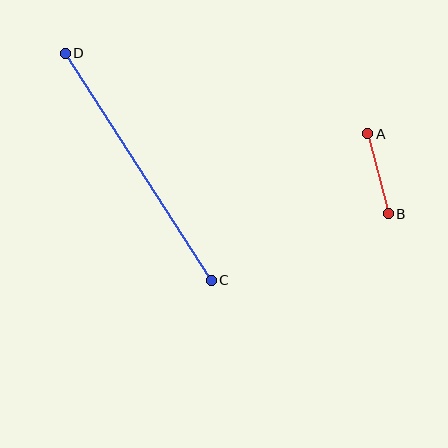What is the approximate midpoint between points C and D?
The midpoint is at approximately (138, 167) pixels.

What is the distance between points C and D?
The distance is approximately 270 pixels.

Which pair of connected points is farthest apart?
Points C and D are farthest apart.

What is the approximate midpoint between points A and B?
The midpoint is at approximately (378, 174) pixels.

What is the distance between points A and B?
The distance is approximately 83 pixels.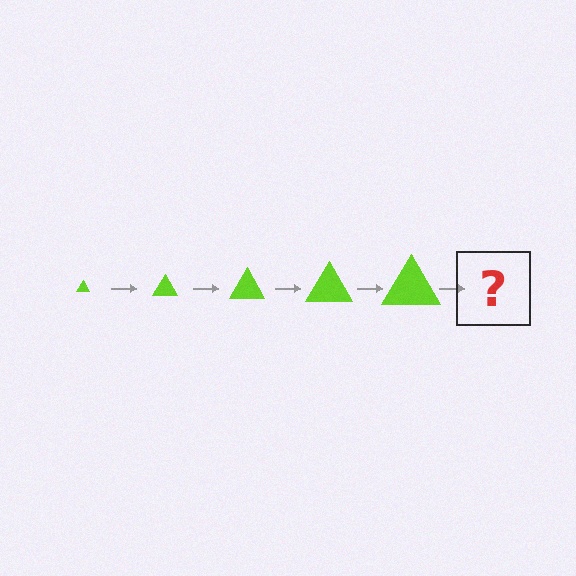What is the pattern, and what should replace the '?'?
The pattern is that the triangle gets progressively larger each step. The '?' should be a lime triangle, larger than the previous one.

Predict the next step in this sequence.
The next step is a lime triangle, larger than the previous one.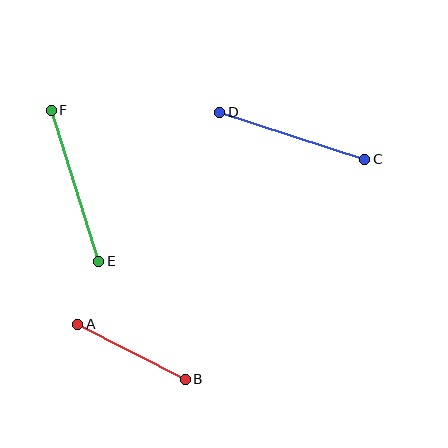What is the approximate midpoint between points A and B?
The midpoint is at approximately (132, 352) pixels.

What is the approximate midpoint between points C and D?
The midpoint is at approximately (292, 136) pixels.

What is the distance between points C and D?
The distance is approximately 152 pixels.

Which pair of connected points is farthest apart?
Points E and F are farthest apart.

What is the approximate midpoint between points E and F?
The midpoint is at approximately (75, 186) pixels.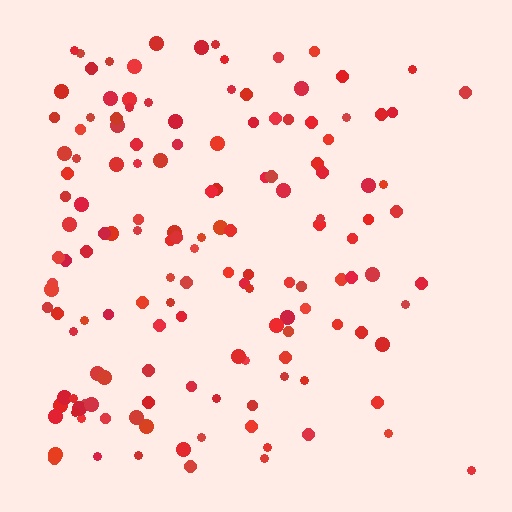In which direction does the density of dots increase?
From right to left, with the left side densest.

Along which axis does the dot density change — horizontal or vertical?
Horizontal.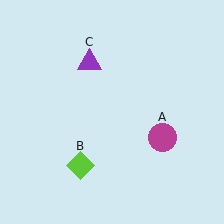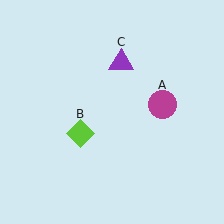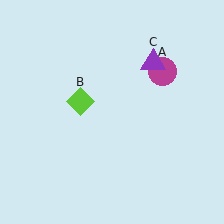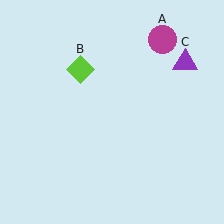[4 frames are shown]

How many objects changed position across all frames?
3 objects changed position: magenta circle (object A), lime diamond (object B), purple triangle (object C).